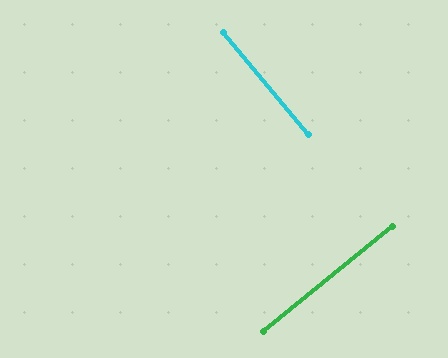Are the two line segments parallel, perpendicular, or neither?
Perpendicular — they meet at approximately 90°.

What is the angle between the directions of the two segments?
Approximately 90 degrees.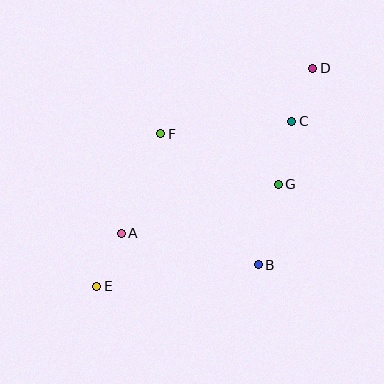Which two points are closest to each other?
Points C and D are closest to each other.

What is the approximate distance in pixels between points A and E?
The distance between A and E is approximately 58 pixels.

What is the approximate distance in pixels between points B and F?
The distance between B and F is approximately 163 pixels.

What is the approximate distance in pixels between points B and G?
The distance between B and G is approximately 83 pixels.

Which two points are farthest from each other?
Points D and E are farthest from each other.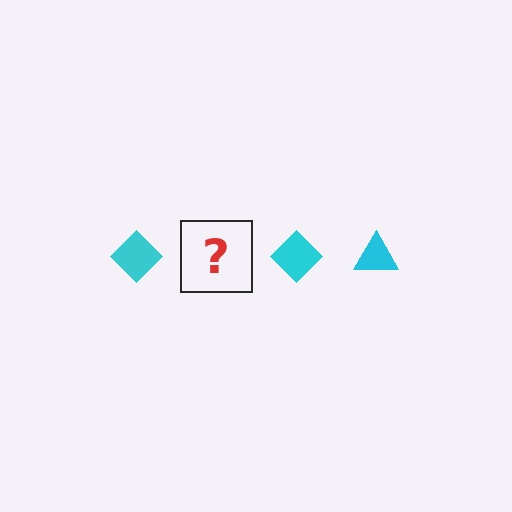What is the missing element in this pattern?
The missing element is a cyan triangle.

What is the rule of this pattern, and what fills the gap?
The rule is that the pattern cycles through diamond, triangle shapes in cyan. The gap should be filled with a cyan triangle.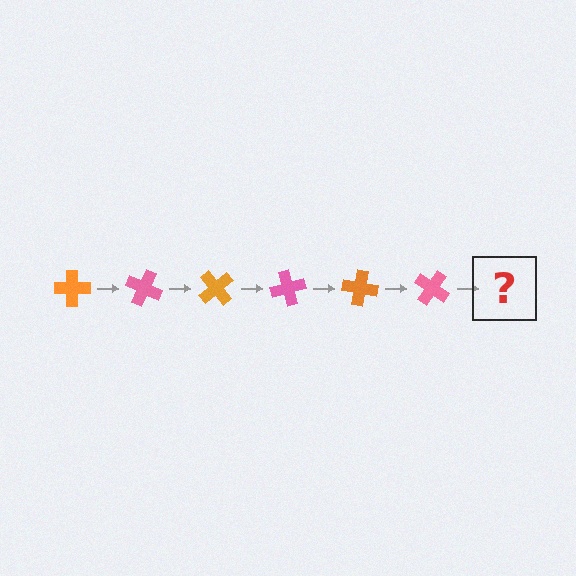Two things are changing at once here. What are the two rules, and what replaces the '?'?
The two rules are that it rotates 25 degrees each step and the color cycles through orange and pink. The '?' should be an orange cross, rotated 150 degrees from the start.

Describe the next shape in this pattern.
It should be an orange cross, rotated 150 degrees from the start.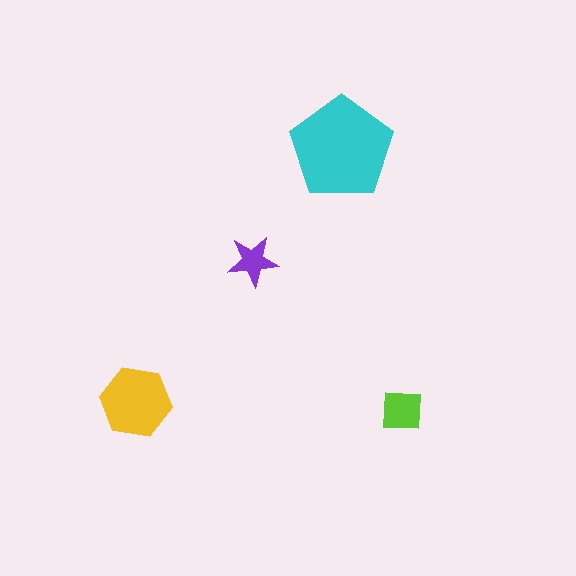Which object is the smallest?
The purple star.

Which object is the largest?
The cyan pentagon.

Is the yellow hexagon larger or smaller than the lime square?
Larger.